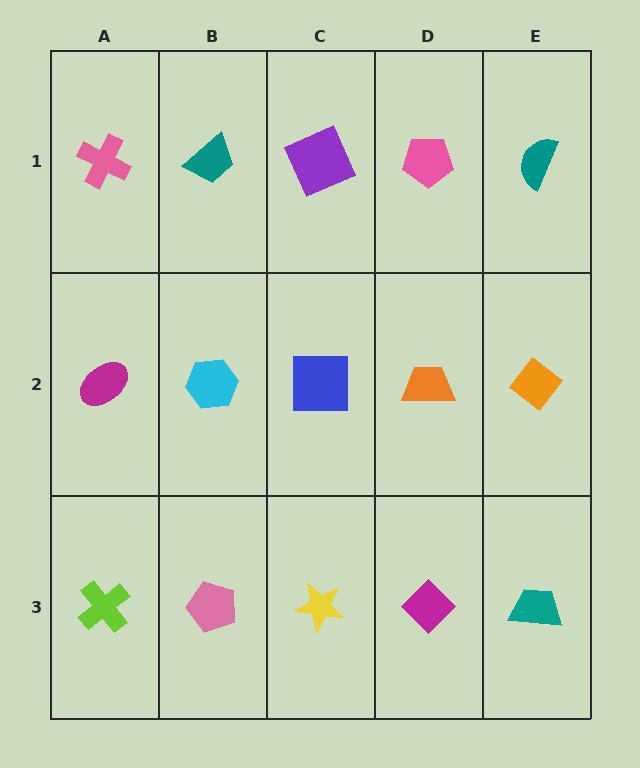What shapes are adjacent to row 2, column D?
A pink pentagon (row 1, column D), a magenta diamond (row 3, column D), a blue square (row 2, column C), an orange diamond (row 2, column E).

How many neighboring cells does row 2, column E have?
3.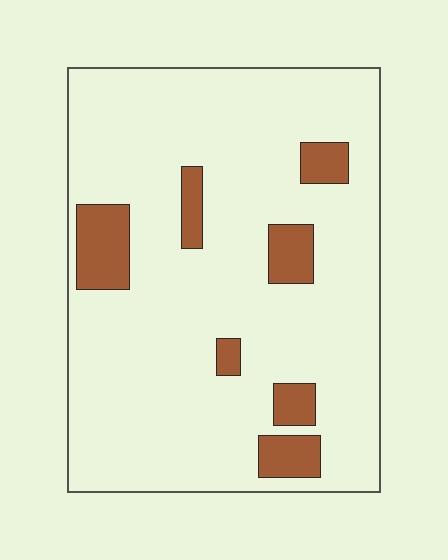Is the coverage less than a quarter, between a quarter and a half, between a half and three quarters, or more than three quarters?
Less than a quarter.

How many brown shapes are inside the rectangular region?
7.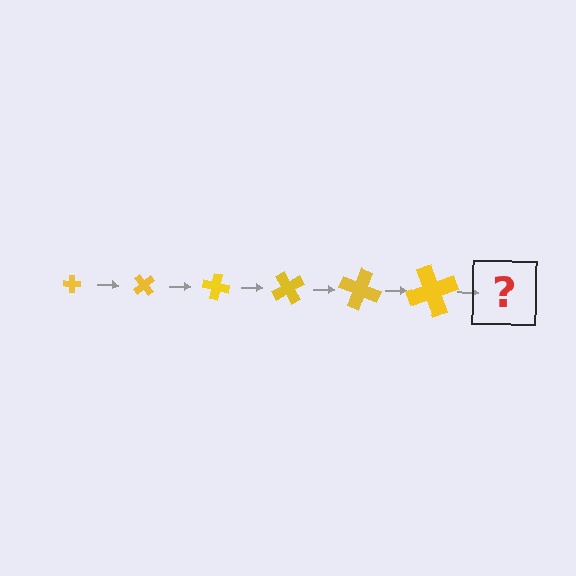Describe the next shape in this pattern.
It should be a cross, larger than the previous one and rotated 300 degrees from the start.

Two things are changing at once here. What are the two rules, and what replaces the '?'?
The two rules are that the cross grows larger each step and it rotates 50 degrees each step. The '?' should be a cross, larger than the previous one and rotated 300 degrees from the start.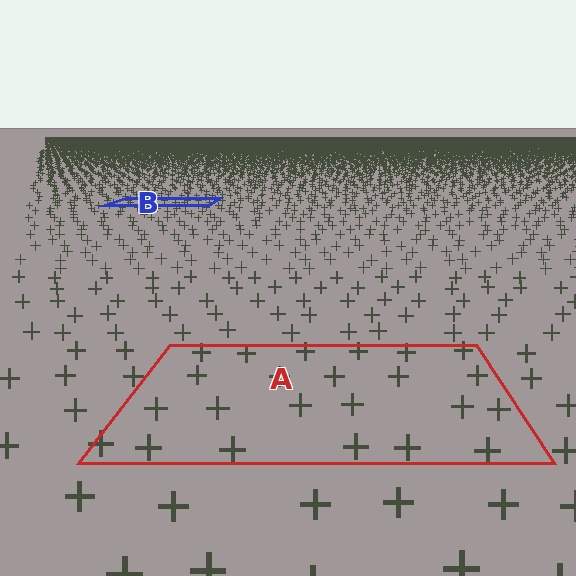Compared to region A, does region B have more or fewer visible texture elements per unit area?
Region B has more texture elements per unit area — they are packed more densely because it is farther away.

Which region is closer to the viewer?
Region A is closer. The texture elements there are larger and more spread out.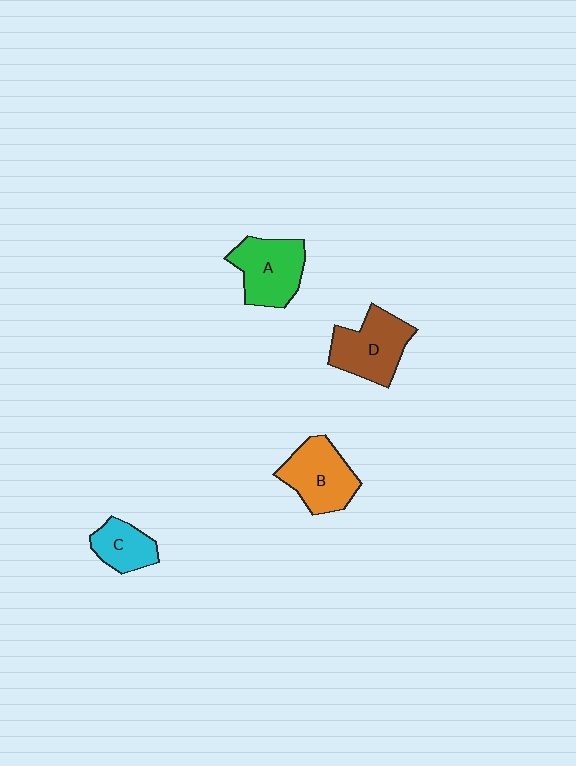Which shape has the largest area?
Shape D (brown).